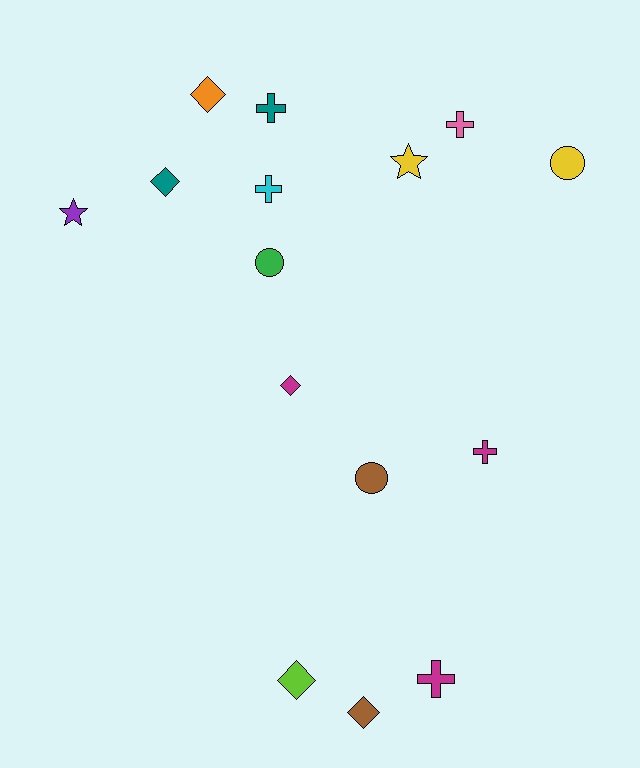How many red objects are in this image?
There are no red objects.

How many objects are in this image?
There are 15 objects.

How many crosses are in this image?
There are 5 crosses.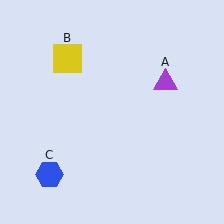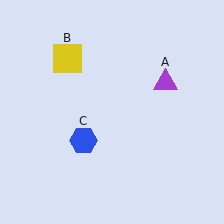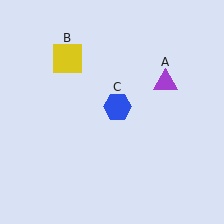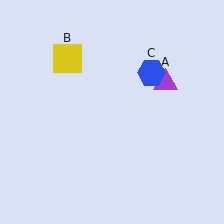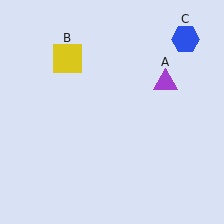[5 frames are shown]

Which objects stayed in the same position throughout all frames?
Purple triangle (object A) and yellow square (object B) remained stationary.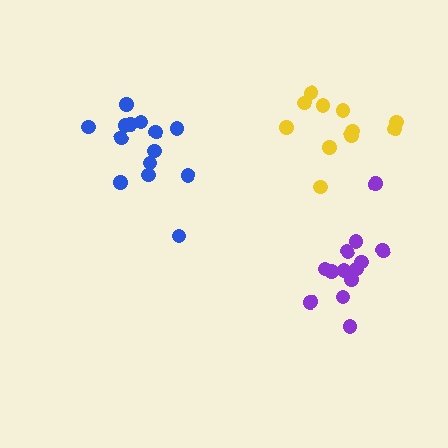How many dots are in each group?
Group 1: 13 dots, Group 2: 14 dots, Group 3: 11 dots (38 total).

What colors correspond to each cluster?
The clusters are colored: purple, blue, yellow.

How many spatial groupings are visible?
There are 3 spatial groupings.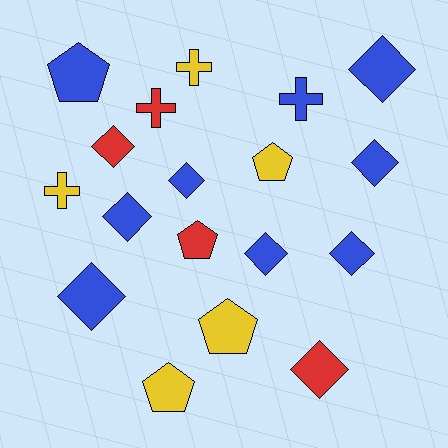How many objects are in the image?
There are 18 objects.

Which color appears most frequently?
Blue, with 9 objects.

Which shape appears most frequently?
Diamond, with 9 objects.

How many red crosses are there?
There is 1 red cross.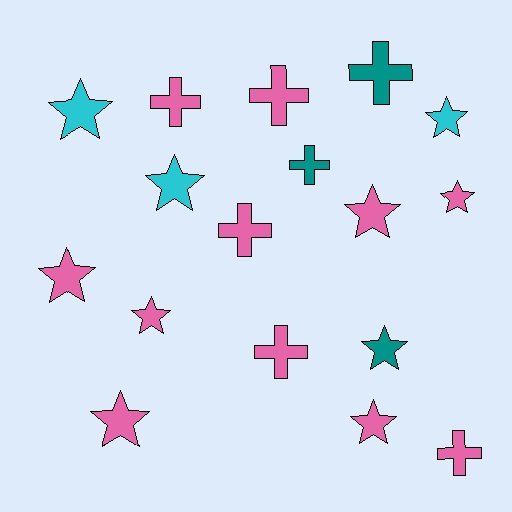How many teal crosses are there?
There are 2 teal crosses.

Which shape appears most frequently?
Star, with 10 objects.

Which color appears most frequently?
Pink, with 11 objects.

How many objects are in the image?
There are 17 objects.